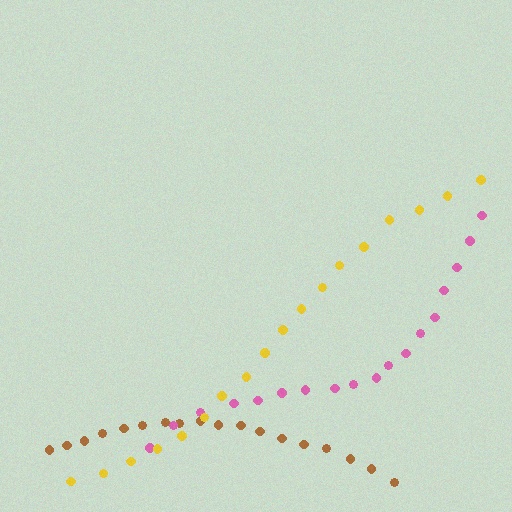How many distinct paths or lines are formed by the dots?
There are 3 distinct paths.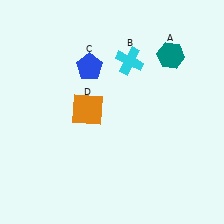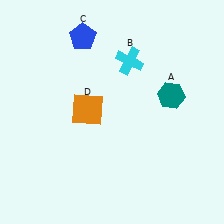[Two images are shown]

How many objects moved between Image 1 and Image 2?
2 objects moved between the two images.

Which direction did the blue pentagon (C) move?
The blue pentagon (C) moved up.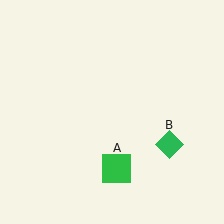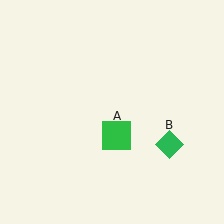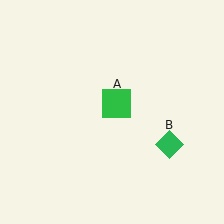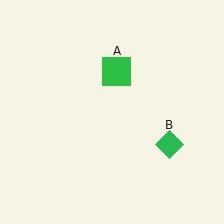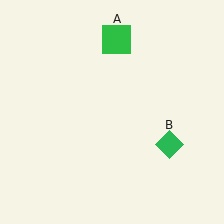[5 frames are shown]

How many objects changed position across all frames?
1 object changed position: green square (object A).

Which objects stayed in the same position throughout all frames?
Green diamond (object B) remained stationary.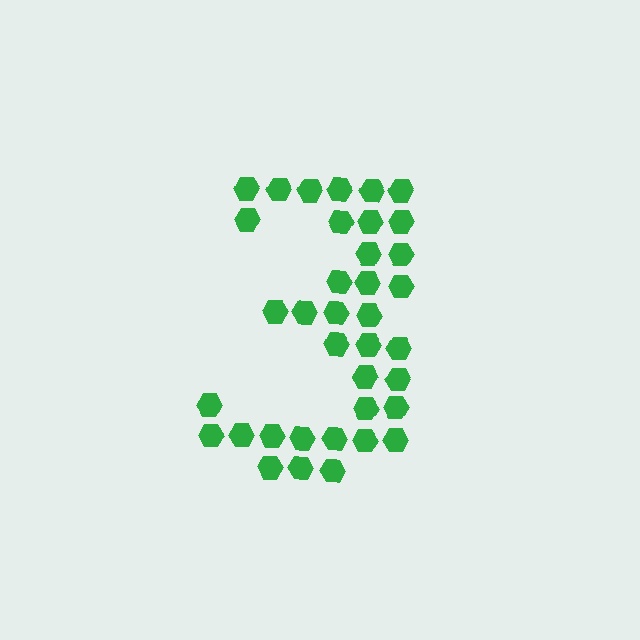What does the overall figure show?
The overall figure shows the digit 3.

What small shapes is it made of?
It is made of small hexagons.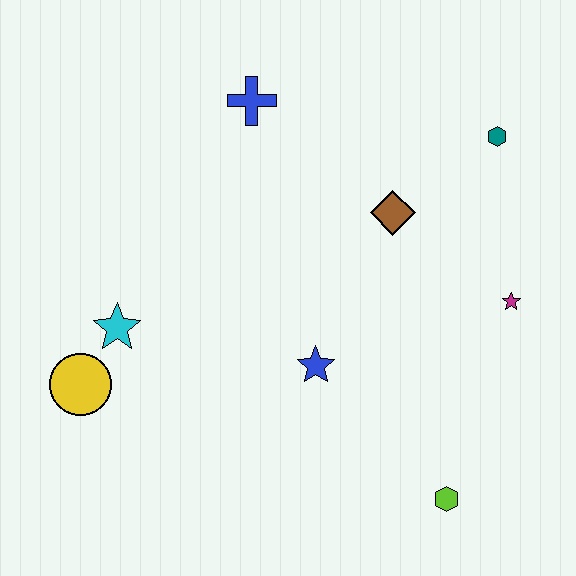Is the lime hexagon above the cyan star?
No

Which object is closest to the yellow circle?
The cyan star is closest to the yellow circle.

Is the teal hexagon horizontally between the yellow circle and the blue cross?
No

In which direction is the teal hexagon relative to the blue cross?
The teal hexagon is to the right of the blue cross.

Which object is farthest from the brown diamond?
The yellow circle is farthest from the brown diamond.